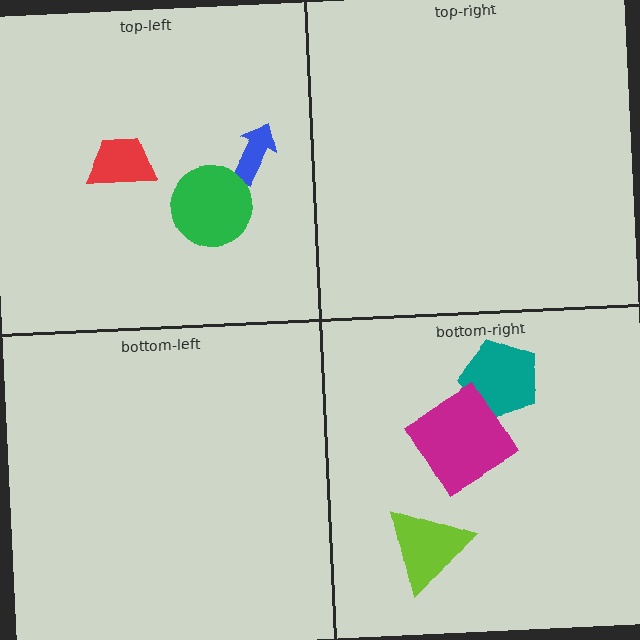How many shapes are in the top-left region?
3.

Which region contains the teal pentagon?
The bottom-right region.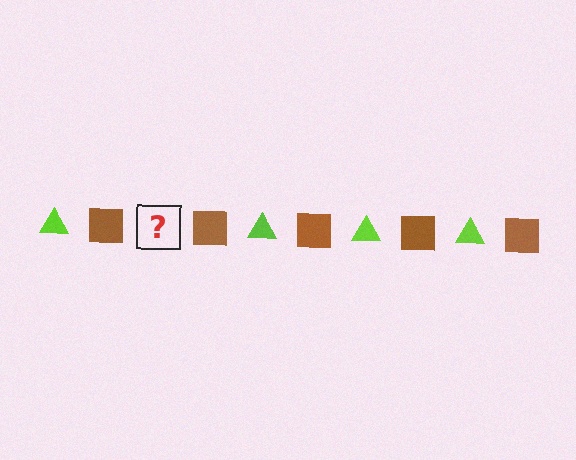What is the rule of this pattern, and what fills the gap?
The rule is that the pattern alternates between lime triangle and brown square. The gap should be filled with a lime triangle.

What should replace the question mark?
The question mark should be replaced with a lime triangle.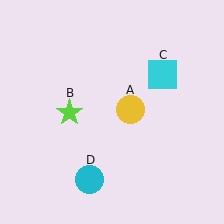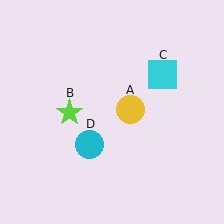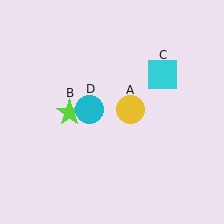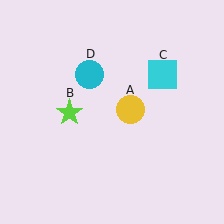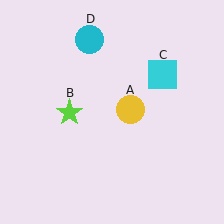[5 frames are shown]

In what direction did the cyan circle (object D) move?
The cyan circle (object D) moved up.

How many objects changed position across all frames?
1 object changed position: cyan circle (object D).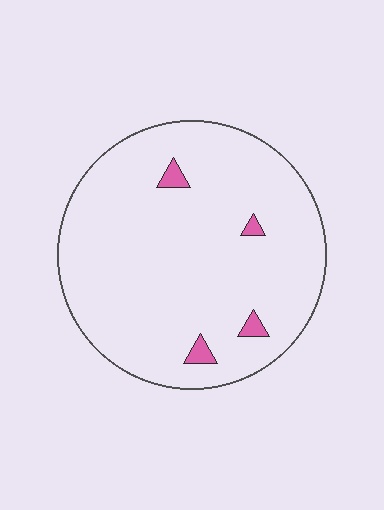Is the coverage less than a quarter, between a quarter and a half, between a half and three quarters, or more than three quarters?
Less than a quarter.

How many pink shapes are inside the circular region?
4.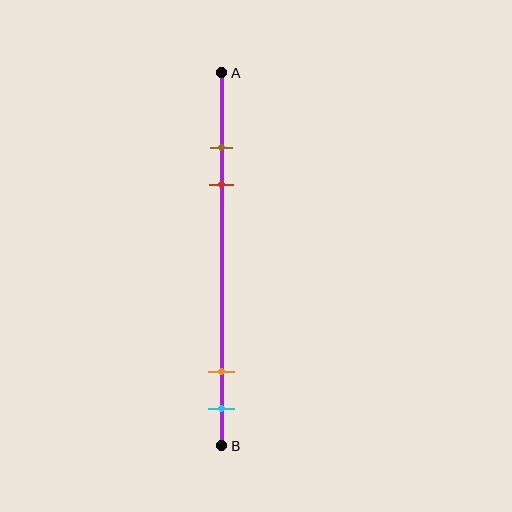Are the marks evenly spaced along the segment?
No, the marks are not evenly spaced.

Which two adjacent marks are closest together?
The brown and red marks are the closest adjacent pair.